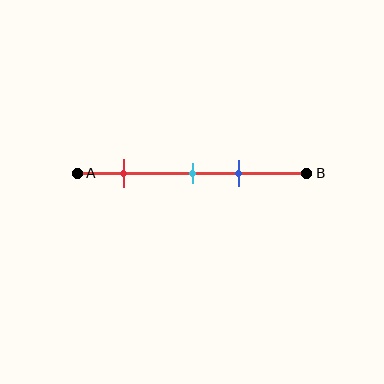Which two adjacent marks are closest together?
The cyan and blue marks are the closest adjacent pair.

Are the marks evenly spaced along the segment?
No, the marks are not evenly spaced.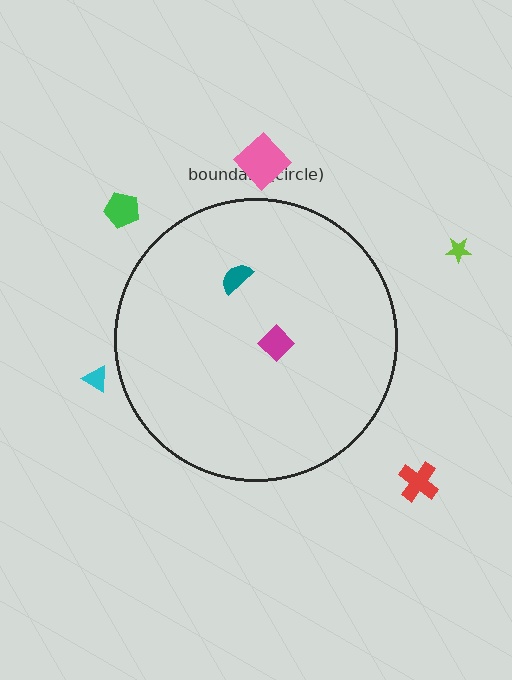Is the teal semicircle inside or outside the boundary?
Inside.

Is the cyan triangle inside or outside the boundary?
Outside.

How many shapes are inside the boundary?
2 inside, 5 outside.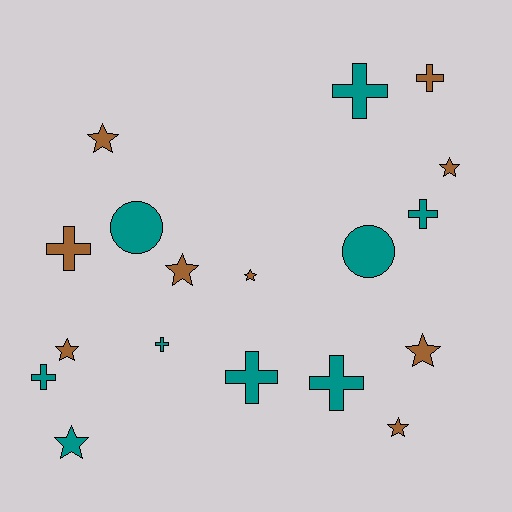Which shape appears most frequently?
Cross, with 8 objects.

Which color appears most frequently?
Teal, with 9 objects.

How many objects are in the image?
There are 18 objects.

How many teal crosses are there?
There are 6 teal crosses.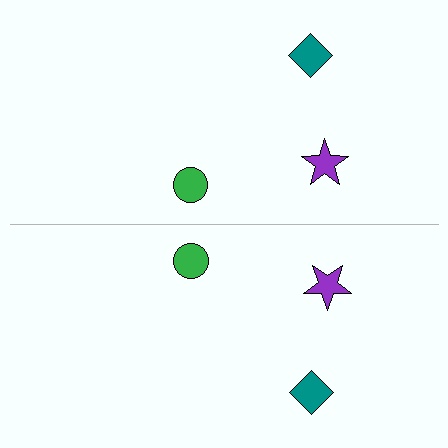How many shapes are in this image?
There are 6 shapes in this image.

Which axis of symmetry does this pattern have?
The pattern has a horizontal axis of symmetry running through the center of the image.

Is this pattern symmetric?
Yes, this pattern has bilateral (reflection) symmetry.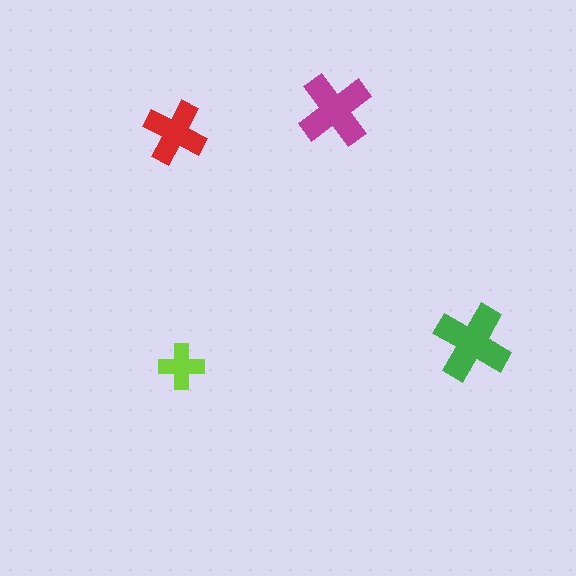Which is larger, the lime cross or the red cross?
The red one.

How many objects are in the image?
There are 4 objects in the image.